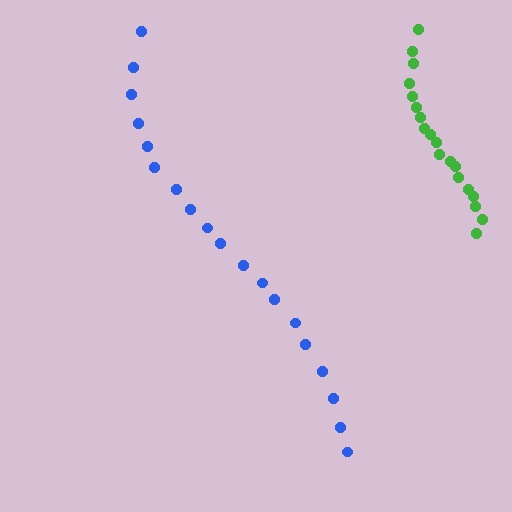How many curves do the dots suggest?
There are 2 distinct paths.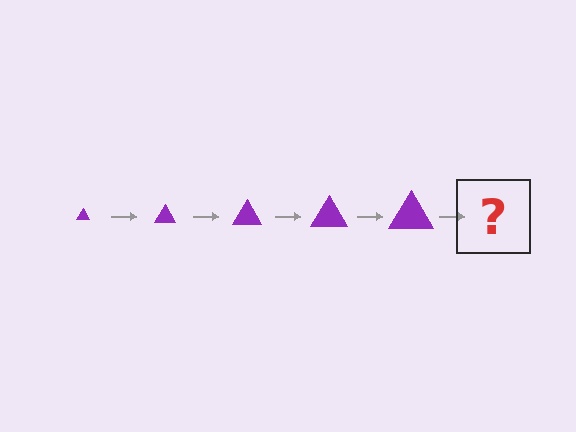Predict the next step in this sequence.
The next step is a purple triangle, larger than the previous one.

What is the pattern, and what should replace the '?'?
The pattern is that the triangle gets progressively larger each step. The '?' should be a purple triangle, larger than the previous one.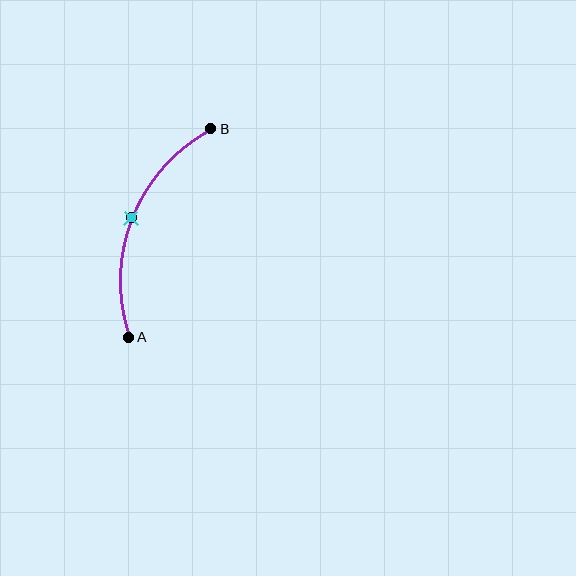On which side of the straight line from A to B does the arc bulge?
The arc bulges to the left of the straight line connecting A and B.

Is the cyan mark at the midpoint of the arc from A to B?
Yes. The cyan mark lies on the arc at equal arc-length from both A and B — it is the arc midpoint.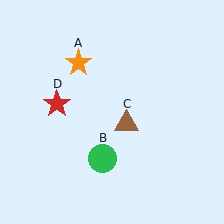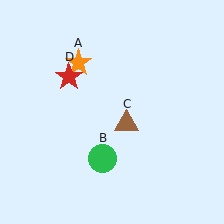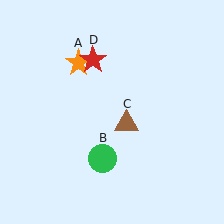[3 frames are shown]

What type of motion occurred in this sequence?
The red star (object D) rotated clockwise around the center of the scene.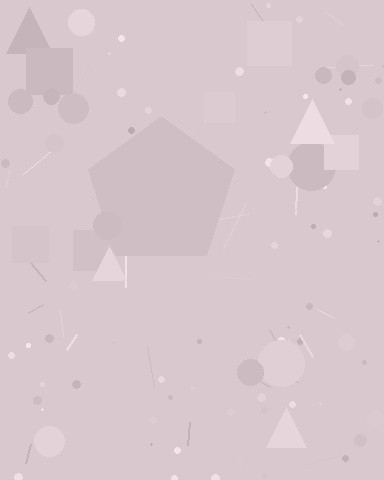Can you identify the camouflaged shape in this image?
The camouflaged shape is a pentagon.